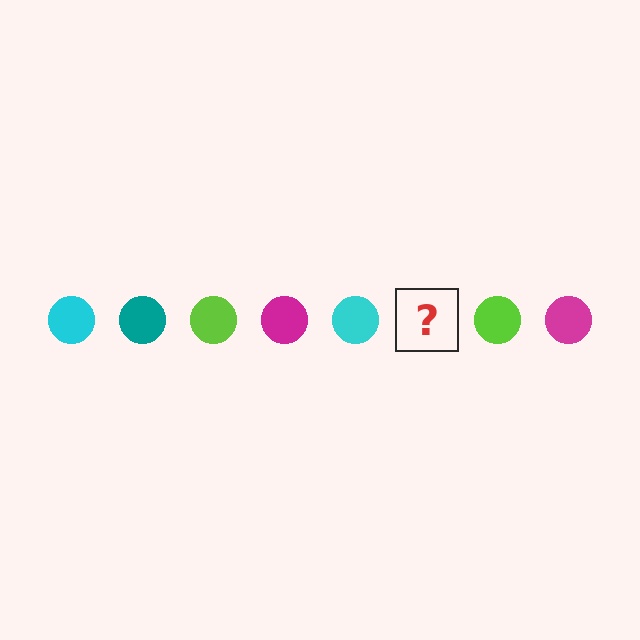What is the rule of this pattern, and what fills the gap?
The rule is that the pattern cycles through cyan, teal, lime, magenta circles. The gap should be filled with a teal circle.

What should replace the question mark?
The question mark should be replaced with a teal circle.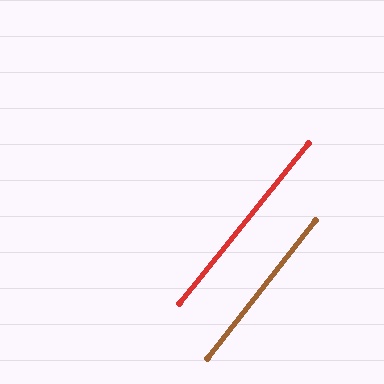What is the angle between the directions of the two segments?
Approximately 1 degree.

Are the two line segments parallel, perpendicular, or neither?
Parallel — their directions differ by only 0.7°.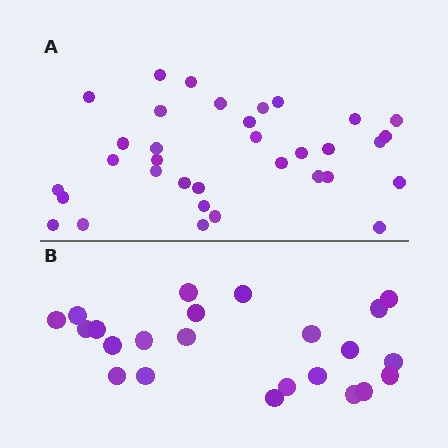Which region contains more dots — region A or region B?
Region A (the top region) has more dots.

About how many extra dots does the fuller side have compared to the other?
Region A has roughly 12 or so more dots than region B.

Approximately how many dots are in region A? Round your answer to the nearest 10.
About 30 dots. (The exact count is 34, which rounds to 30.)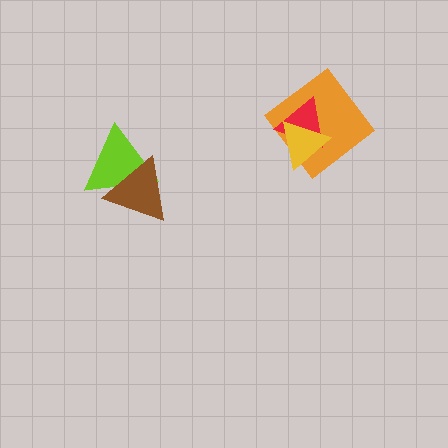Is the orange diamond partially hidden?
Yes, it is partially covered by another shape.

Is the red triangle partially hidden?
Yes, it is partially covered by another shape.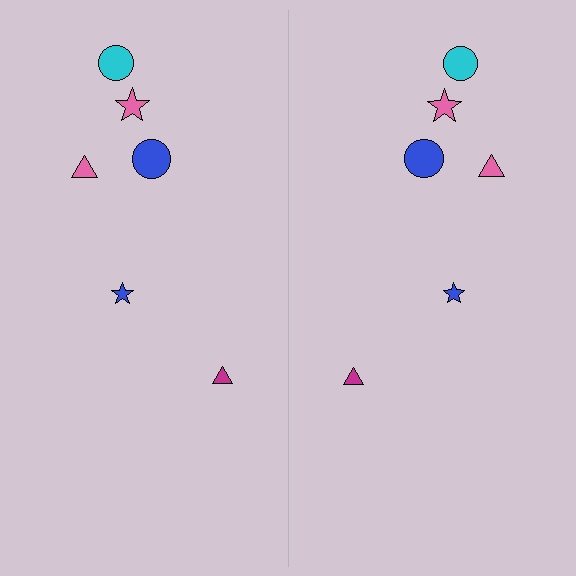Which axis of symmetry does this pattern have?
The pattern has a vertical axis of symmetry running through the center of the image.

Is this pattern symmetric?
Yes, this pattern has bilateral (reflection) symmetry.